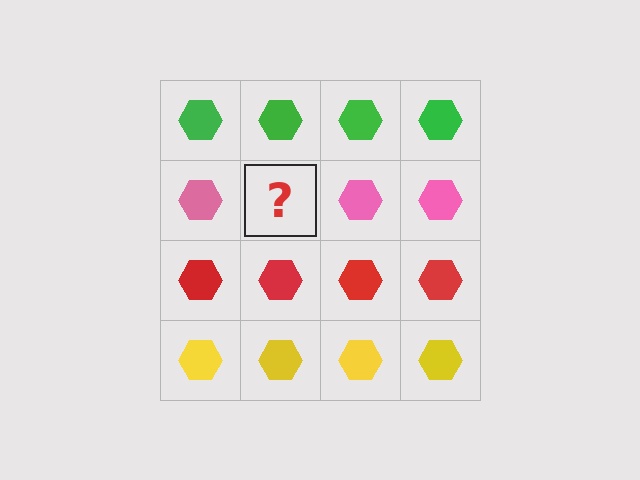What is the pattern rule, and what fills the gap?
The rule is that each row has a consistent color. The gap should be filled with a pink hexagon.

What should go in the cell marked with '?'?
The missing cell should contain a pink hexagon.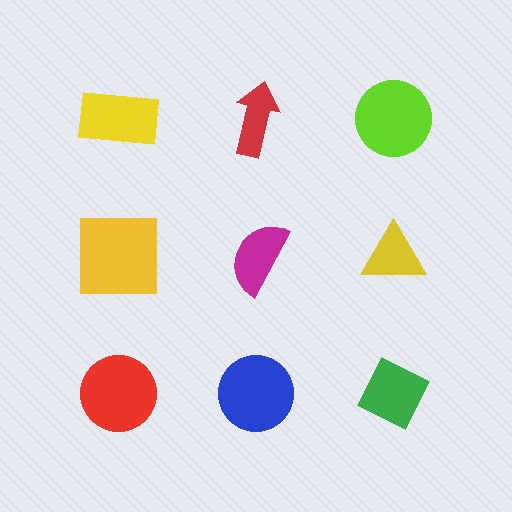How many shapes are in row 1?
3 shapes.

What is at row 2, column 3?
A yellow triangle.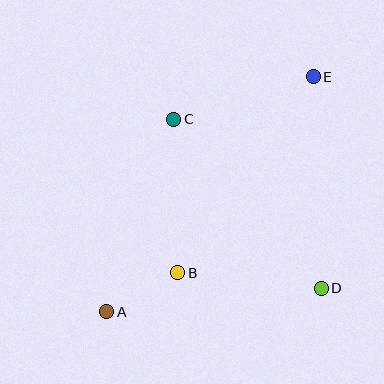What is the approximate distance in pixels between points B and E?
The distance between B and E is approximately 238 pixels.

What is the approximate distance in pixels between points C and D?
The distance between C and D is approximately 224 pixels.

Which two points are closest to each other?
Points A and B are closest to each other.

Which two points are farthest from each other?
Points A and E are farthest from each other.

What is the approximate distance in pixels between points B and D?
The distance between B and D is approximately 144 pixels.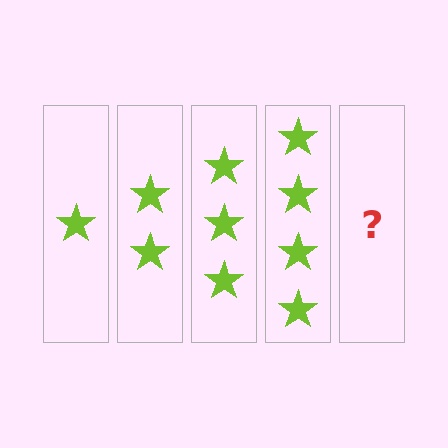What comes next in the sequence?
The next element should be 5 stars.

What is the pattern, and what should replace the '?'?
The pattern is that each step adds one more star. The '?' should be 5 stars.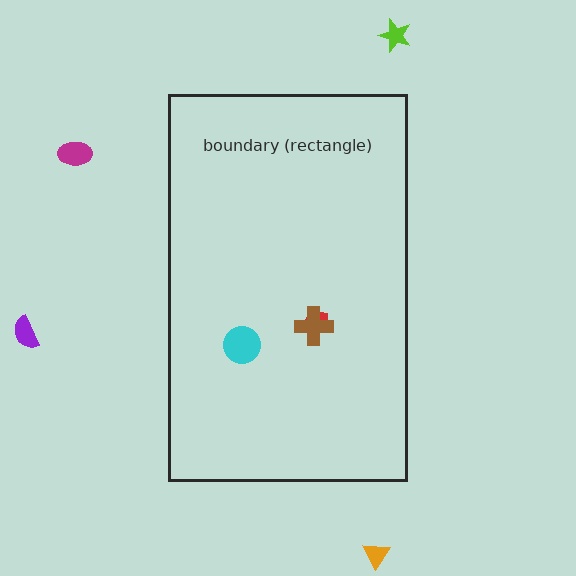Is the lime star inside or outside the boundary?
Outside.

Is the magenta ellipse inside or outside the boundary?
Outside.